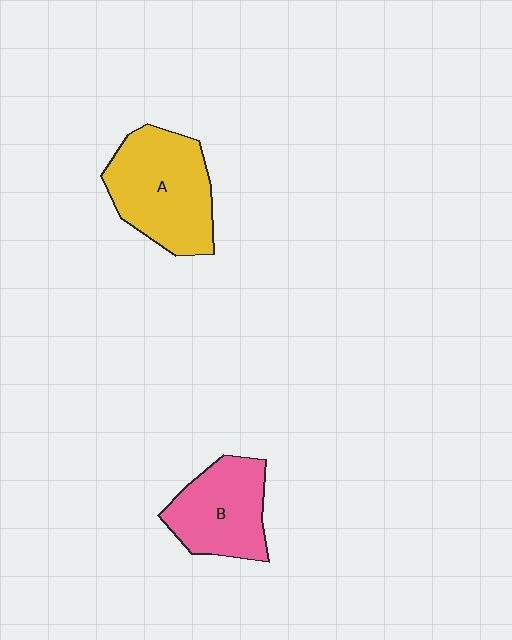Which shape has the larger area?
Shape A (yellow).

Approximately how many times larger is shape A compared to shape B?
Approximately 1.3 times.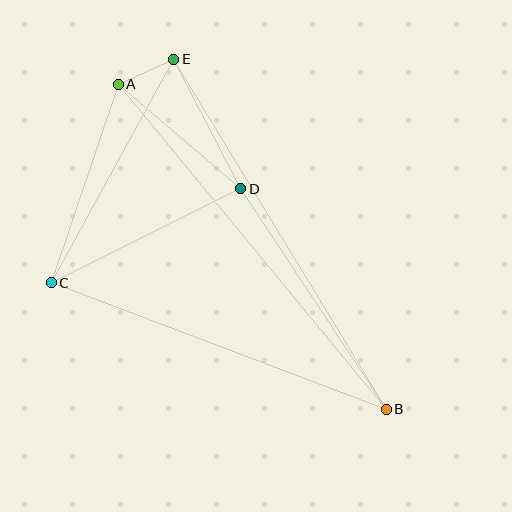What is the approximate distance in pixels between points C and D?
The distance between C and D is approximately 211 pixels.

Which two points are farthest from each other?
Points A and B are farthest from each other.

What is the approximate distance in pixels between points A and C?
The distance between A and C is approximately 209 pixels.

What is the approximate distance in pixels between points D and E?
The distance between D and E is approximately 145 pixels.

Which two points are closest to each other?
Points A and E are closest to each other.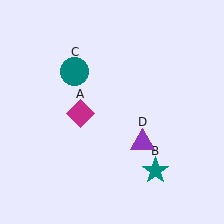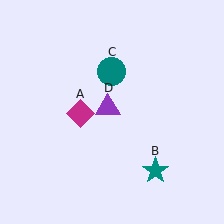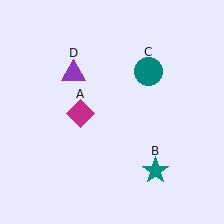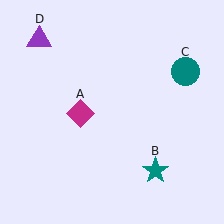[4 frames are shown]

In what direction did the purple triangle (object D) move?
The purple triangle (object D) moved up and to the left.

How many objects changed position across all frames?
2 objects changed position: teal circle (object C), purple triangle (object D).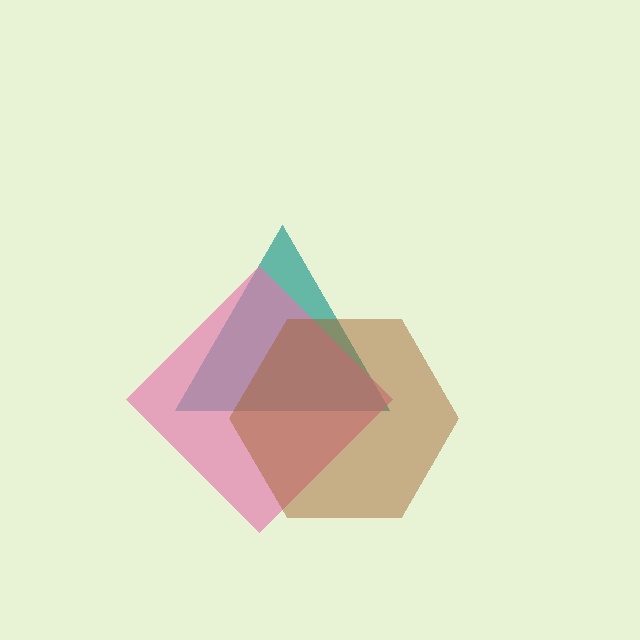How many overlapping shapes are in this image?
There are 3 overlapping shapes in the image.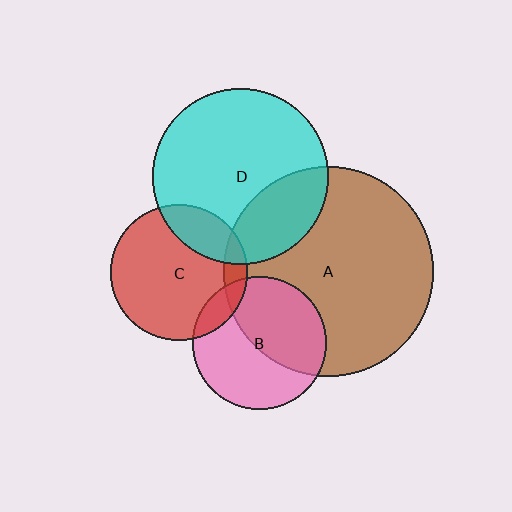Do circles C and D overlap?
Yes.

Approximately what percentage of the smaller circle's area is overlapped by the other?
Approximately 20%.